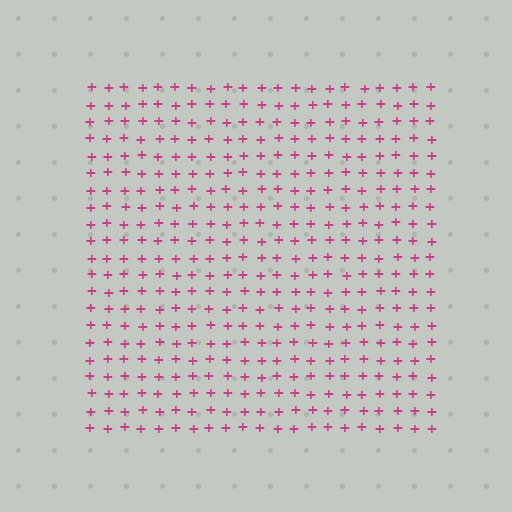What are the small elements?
The small elements are plus signs.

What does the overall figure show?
The overall figure shows a square.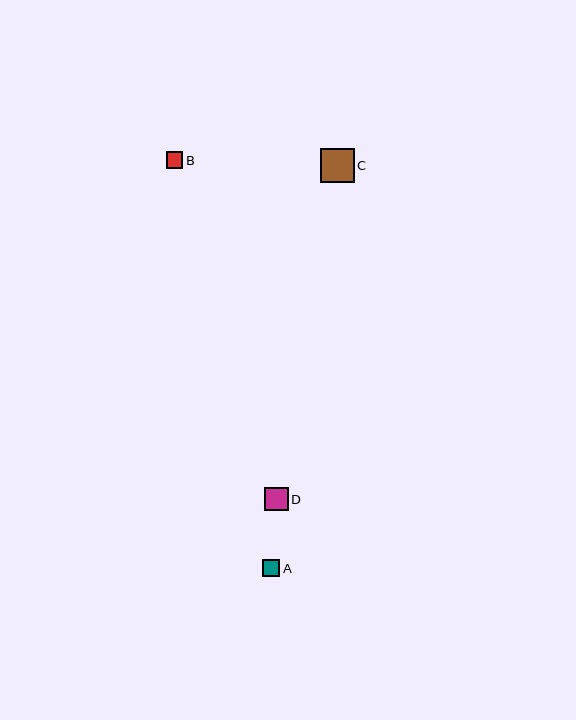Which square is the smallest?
Square B is the smallest with a size of approximately 16 pixels.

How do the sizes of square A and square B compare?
Square A and square B are approximately the same size.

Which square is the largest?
Square C is the largest with a size of approximately 34 pixels.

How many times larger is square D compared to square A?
Square D is approximately 1.3 times the size of square A.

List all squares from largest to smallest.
From largest to smallest: C, D, A, B.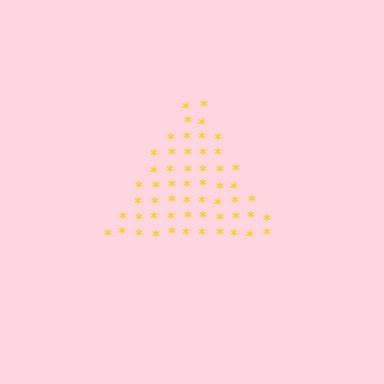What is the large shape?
The large shape is a triangle.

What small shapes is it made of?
It is made of small asterisks.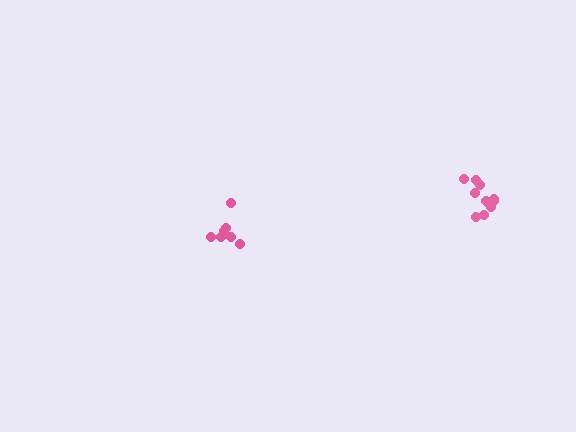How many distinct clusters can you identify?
There are 2 distinct clusters.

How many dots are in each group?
Group 1: 7 dots, Group 2: 11 dots (18 total).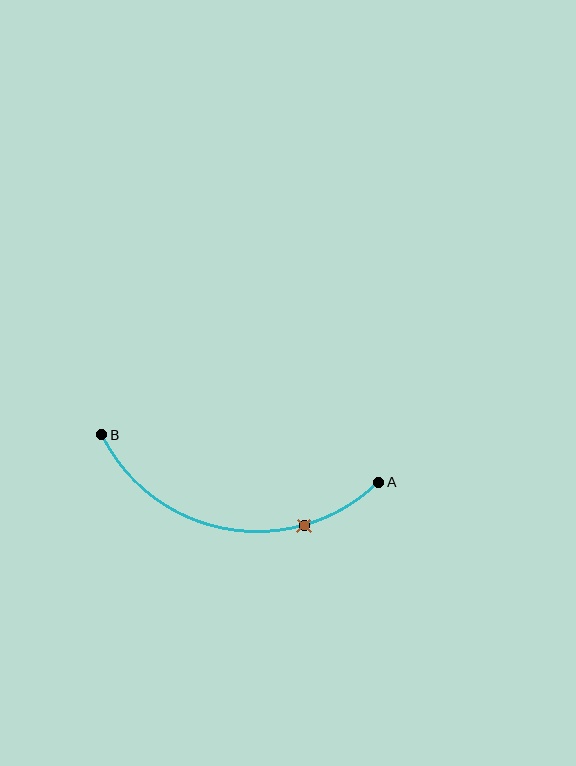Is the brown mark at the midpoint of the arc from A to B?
No. The brown mark lies on the arc but is closer to endpoint A. The arc midpoint would be at the point on the curve equidistant along the arc from both A and B.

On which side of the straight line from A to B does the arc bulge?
The arc bulges below the straight line connecting A and B.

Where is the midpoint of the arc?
The arc midpoint is the point on the curve farthest from the straight line joining A and B. It sits below that line.